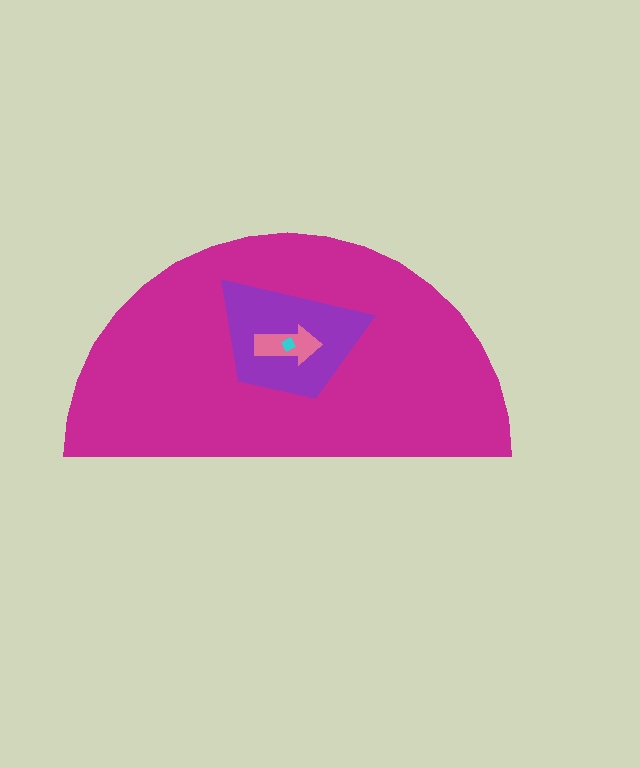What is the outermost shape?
The magenta semicircle.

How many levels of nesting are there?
4.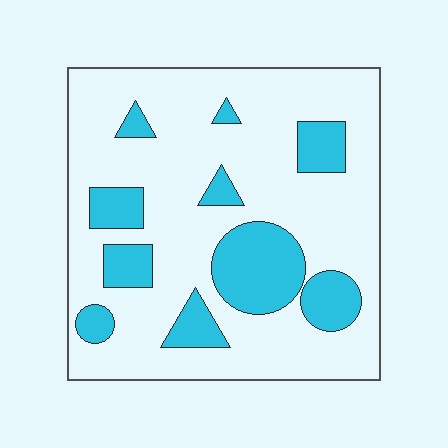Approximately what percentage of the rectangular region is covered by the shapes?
Approximately 25%.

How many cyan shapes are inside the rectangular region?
10.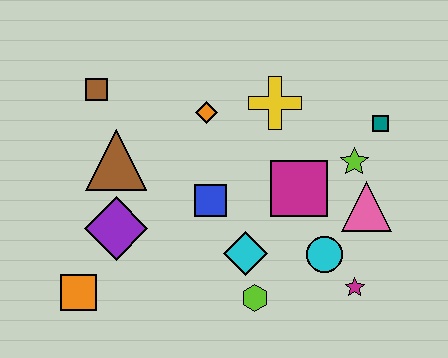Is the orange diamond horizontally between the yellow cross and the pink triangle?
No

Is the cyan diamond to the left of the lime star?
Yes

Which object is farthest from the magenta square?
The orange square is farthest from the magenta square.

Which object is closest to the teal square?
The lime star is closest to the teal square.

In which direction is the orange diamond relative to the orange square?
The orange diamond is above the orange square.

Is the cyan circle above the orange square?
Yes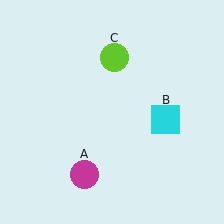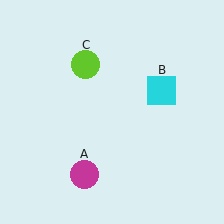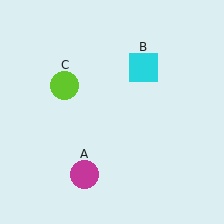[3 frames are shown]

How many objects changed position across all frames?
2 objects changed position: cyan square (object B), lime circle (object C).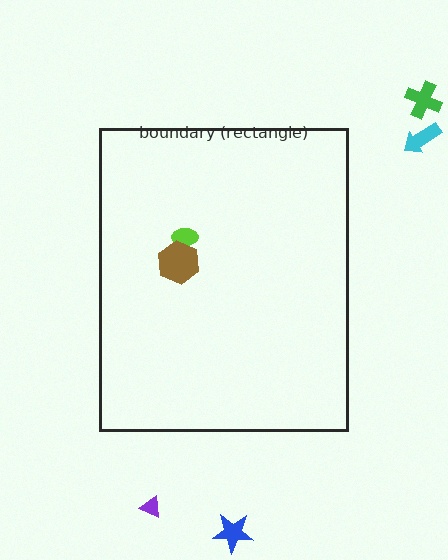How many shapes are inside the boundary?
2 inside, 4 outside.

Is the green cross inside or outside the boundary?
Outside.